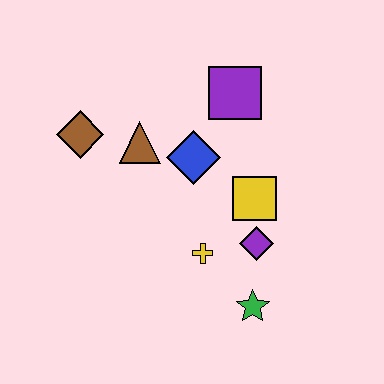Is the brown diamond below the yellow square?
No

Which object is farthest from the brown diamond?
The green star is farthest from the brown diamond.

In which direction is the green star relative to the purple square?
The green star is below the purple square.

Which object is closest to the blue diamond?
The brown triangle is closest to the blue diamond.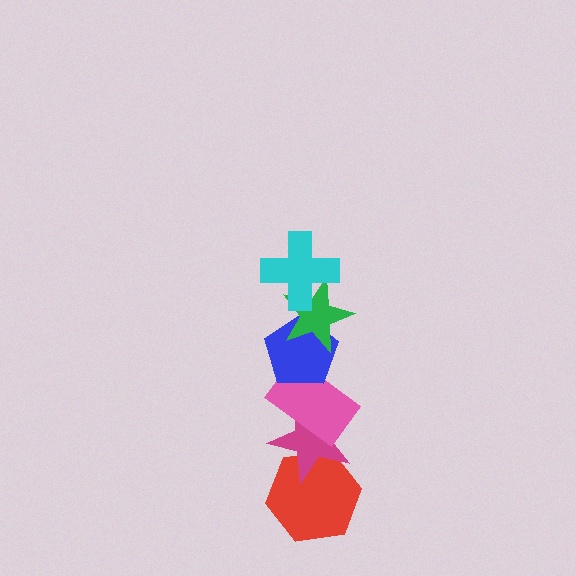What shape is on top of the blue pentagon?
The green star is on top of the blue pentagon.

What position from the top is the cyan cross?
The cyan cross is 1st from the top.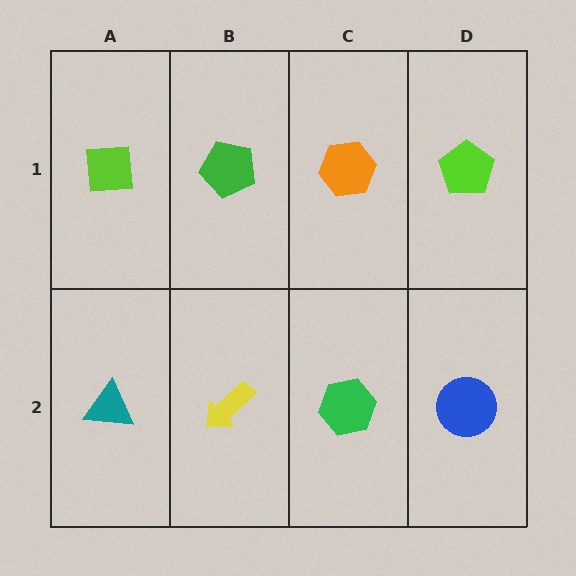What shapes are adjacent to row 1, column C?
A green hexagon (row 2, column C), a green pentagon (row 1, column B), a lime pentagon (row 1, column D).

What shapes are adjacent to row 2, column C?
An orange hexagon (row 1, column C), a yellow arrow (row 2, column B), a blue circle (row 2, column D).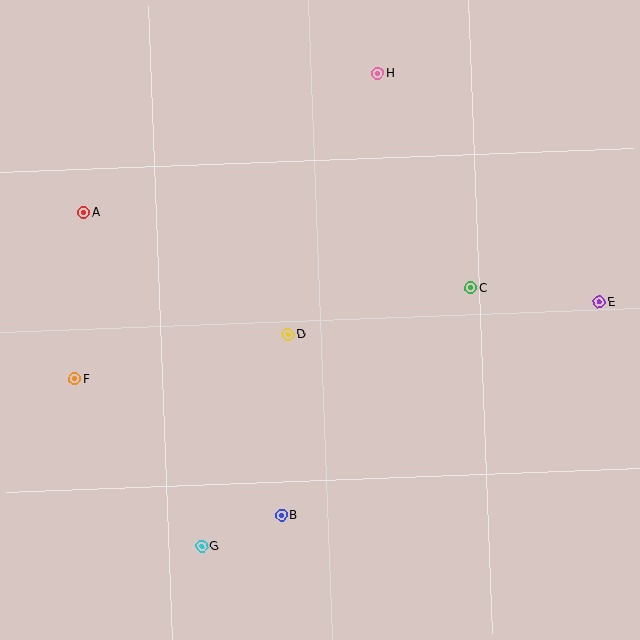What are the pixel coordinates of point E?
Point E is at (599, 302).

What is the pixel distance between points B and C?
The distance between B and C is 296 pixels.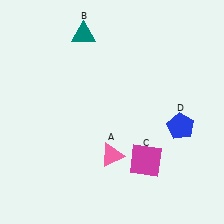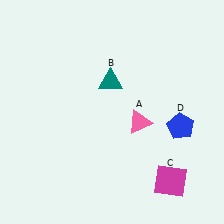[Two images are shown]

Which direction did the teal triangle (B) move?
The teal triangle (B) moved down.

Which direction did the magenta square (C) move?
The magenta square (C) moved right.